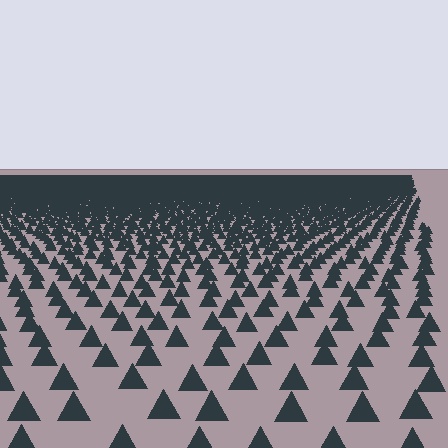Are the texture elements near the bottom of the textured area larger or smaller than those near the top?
Larger. Near the bottom, elements are closer to the viewer and appear at a bigger on-screen size.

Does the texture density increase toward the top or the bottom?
Density increases toward the top.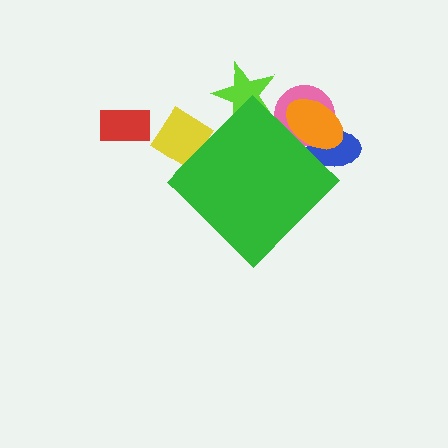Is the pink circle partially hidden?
Yes, the pink circle is partially hidden behind the green diamond.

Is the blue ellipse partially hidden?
Yes, the blue ellipse is partially hidden behind the green diamond.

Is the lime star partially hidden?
Yes, the lime star is partially hidden behind the green diamond.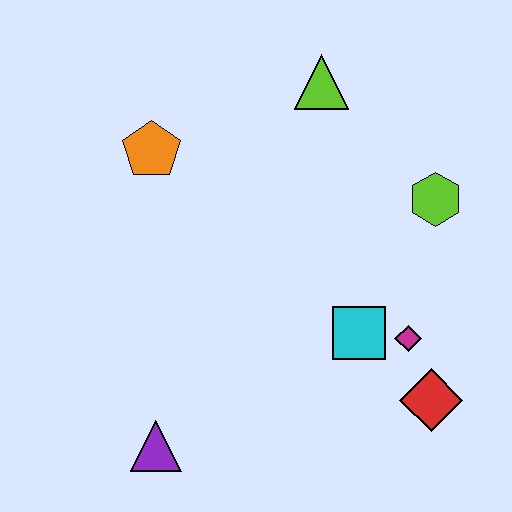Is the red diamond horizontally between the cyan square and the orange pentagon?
No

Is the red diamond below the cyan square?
Yes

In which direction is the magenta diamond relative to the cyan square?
The magenta diamond is to the right of the cyan square.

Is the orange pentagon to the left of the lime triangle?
Yes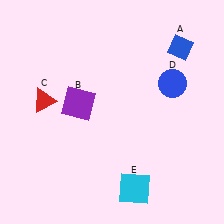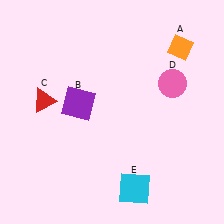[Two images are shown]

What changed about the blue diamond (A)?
In Image 1, A is blue. In Image 2, it changed to orange.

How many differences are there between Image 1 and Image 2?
There are 2 differences between the two images.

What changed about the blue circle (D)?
In Image 1, D is blue. In Image 2, it changed to pink.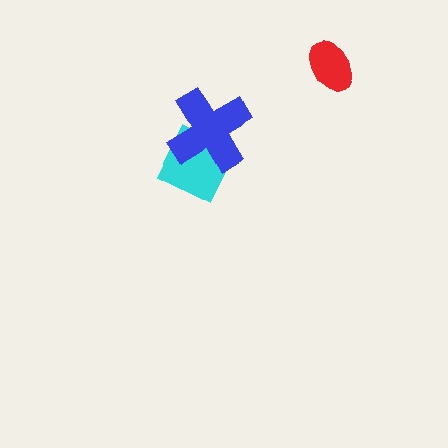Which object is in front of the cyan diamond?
The blue cross is in front of the cyan diamond.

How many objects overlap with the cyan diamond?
1 object overlaps with the cyan diamond.